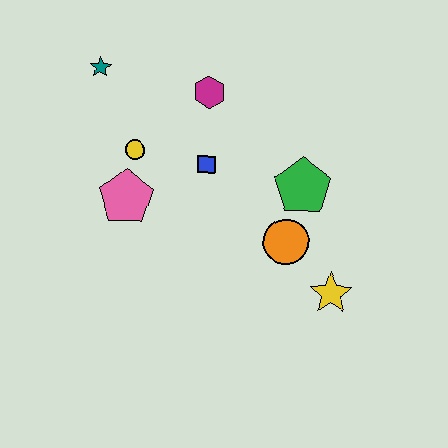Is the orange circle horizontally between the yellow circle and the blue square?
No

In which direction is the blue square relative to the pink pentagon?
The blue square is to the right of the pink pentagon.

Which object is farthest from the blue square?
The yellow star is farthest from the blue square.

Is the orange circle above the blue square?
No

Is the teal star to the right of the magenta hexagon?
No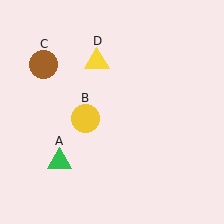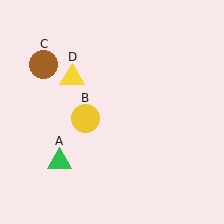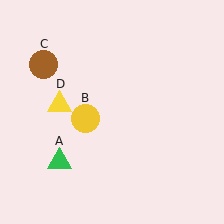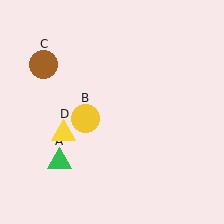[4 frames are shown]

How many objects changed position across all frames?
1 object changed position: yellow triangle (object D).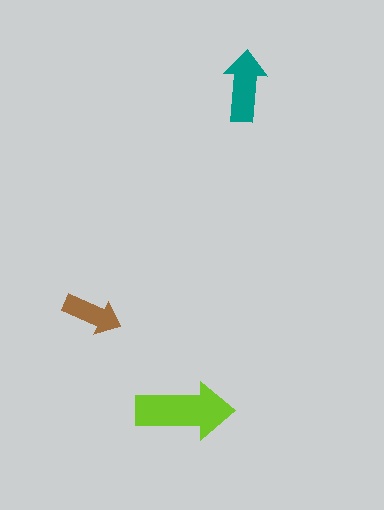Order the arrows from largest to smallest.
the lime one, the teal one, the brown one.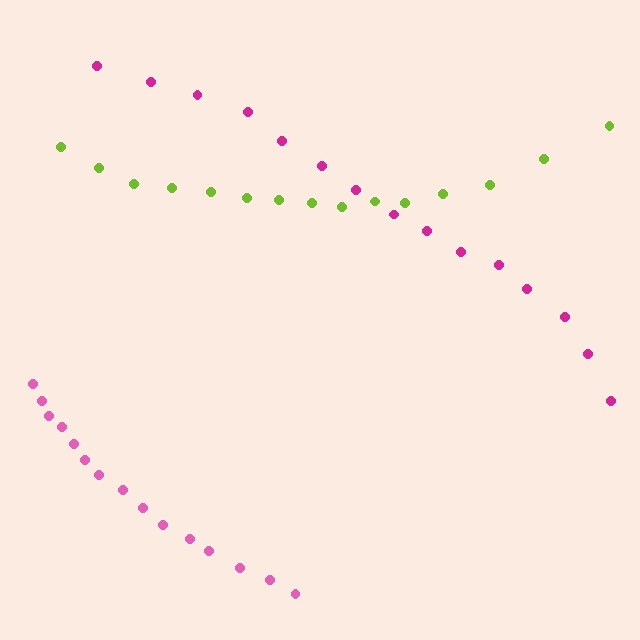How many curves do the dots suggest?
There are 3 distinct paths.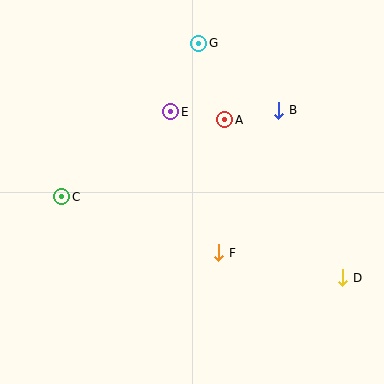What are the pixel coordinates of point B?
Point B is at (279, 110).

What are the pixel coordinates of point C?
Point C is at (62, 197).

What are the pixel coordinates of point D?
Point D is at (343, 278).